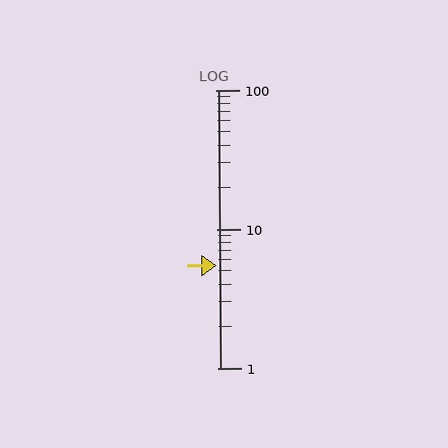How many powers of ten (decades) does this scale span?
The scale spans 2 decades, from 1 to 100.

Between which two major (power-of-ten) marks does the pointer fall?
The pointer is between 1 and 10.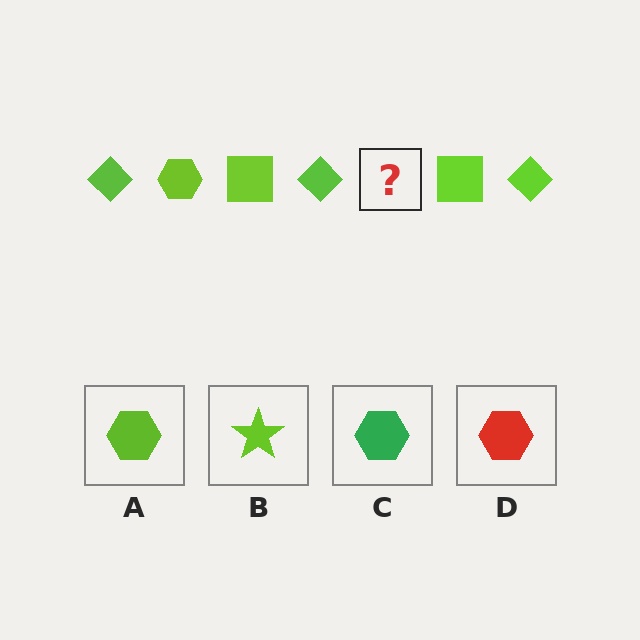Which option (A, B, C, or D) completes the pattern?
A.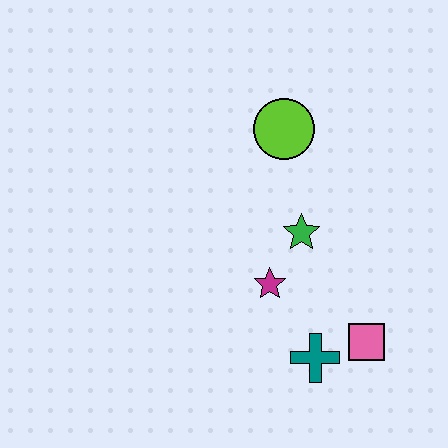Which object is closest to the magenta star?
The green star is closest to the magenta star.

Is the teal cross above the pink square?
No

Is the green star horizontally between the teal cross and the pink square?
No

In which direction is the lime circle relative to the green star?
The lime circle is above the green star.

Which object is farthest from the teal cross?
The lime circle is farthest from the teal cross.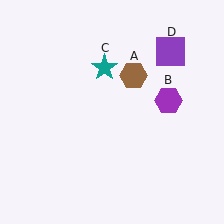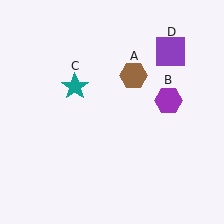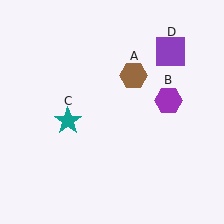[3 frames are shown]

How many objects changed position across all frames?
1 object changed position: teal star (object C).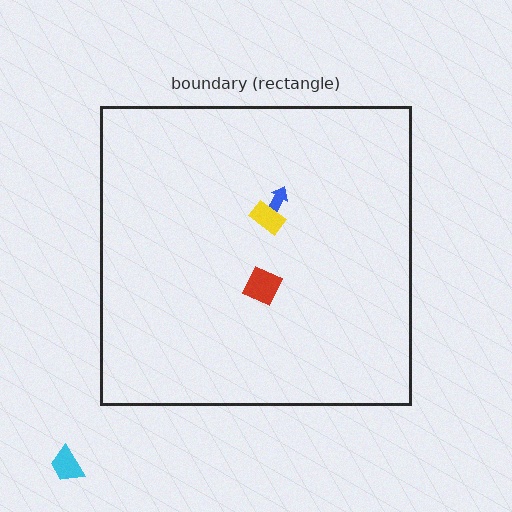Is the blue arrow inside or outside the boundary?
Inside.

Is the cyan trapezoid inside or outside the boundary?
Outside.